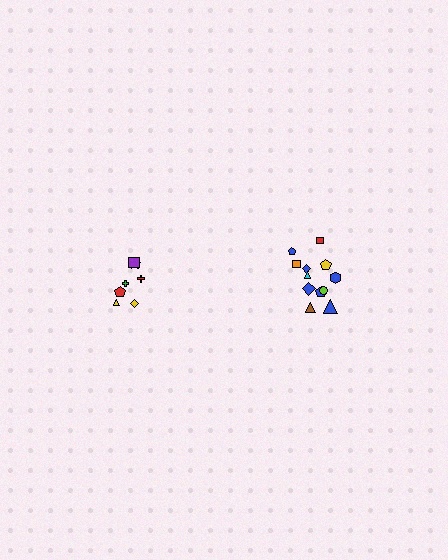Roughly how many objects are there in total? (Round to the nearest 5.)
Roughly 20 objects in total.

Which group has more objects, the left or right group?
The right group.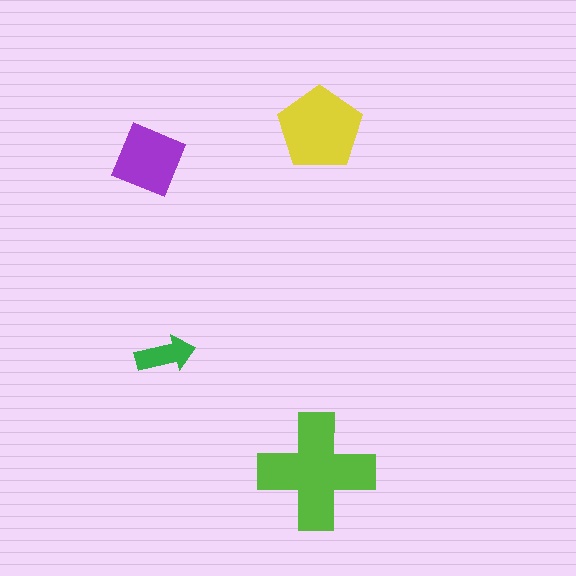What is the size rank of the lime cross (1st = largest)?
1st.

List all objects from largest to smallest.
The lime cross, the yellow pentagon, the purple diamond, the green arrow.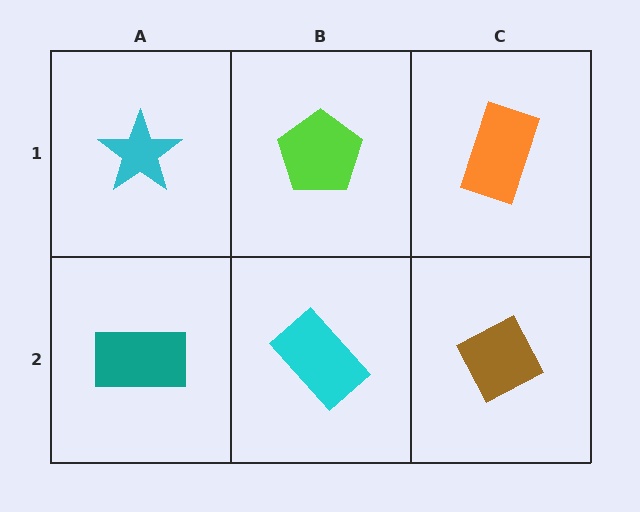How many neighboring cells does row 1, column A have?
2.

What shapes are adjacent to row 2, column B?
A lime pentagon (row 1, column B), a teal rectangle (row 2, column A), a brown diamond (row 2, column C).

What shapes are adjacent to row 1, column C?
A brown diamond (row 2, column C), a lime pentagon (row 1, column B).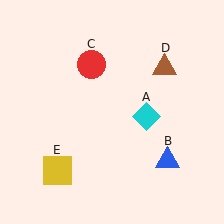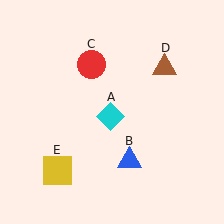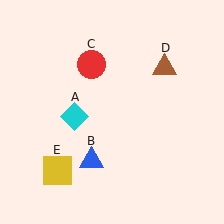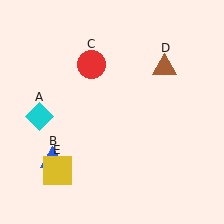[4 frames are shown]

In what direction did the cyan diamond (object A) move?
The cyan diamond (object A) moved left.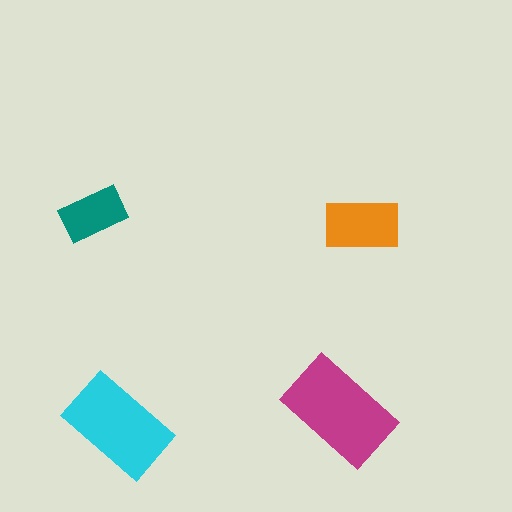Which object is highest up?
The teal rectangle is topmost.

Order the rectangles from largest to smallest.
the magenta one, the cyan one, the orange one, the teal one.